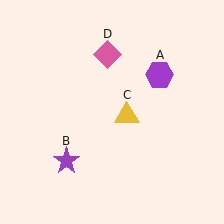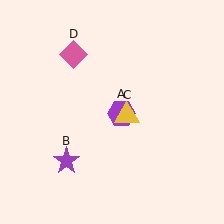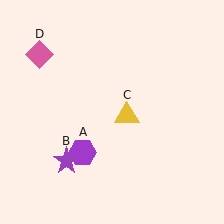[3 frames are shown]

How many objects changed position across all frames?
2 objects changed position: purple hexagon (object A), pink diamond (object D).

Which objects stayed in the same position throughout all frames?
Purple star (object B) and yellow triangle (object C) remained stationary.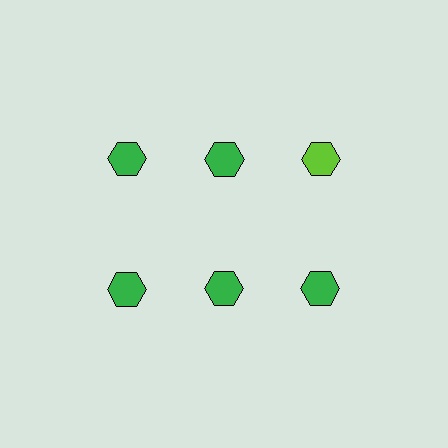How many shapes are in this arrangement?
There are 6 shapes arranged in a grid pattern.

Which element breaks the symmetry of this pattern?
The lime hexagon in the top row, center column breaks the symmetry. All other shapes are green hexagons.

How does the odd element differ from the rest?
It has a different color: lime instead of green.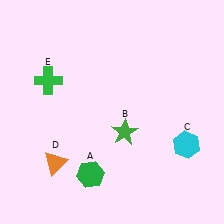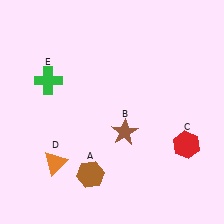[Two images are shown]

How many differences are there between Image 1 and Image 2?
There are 3 differences between the two images.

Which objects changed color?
A changed from green to brown. B changed from green to brown. C changed from cyan to red.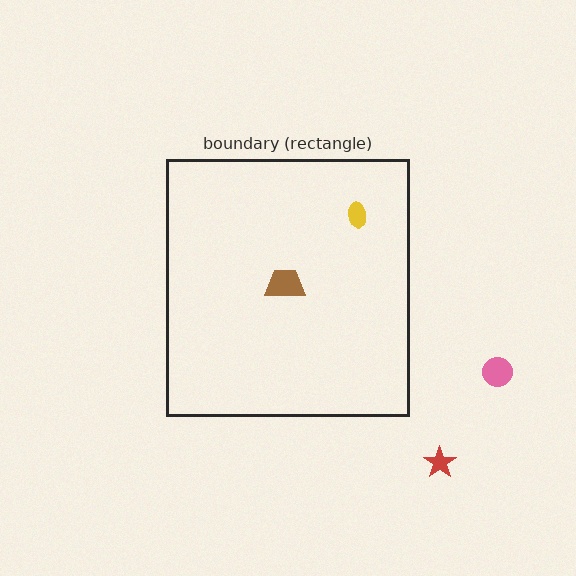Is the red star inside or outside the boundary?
Outside.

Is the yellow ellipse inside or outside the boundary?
Inside.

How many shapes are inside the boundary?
2 inside, 2 outside.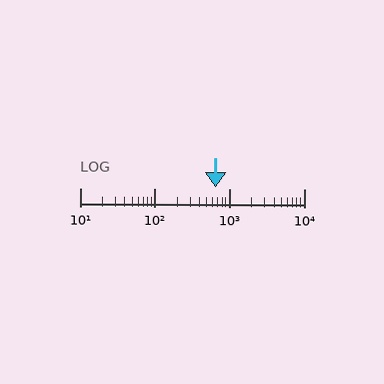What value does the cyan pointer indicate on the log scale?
The pointer indicates approximately 650.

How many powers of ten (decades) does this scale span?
The scale spans 3 decades, from 10 to 10000.